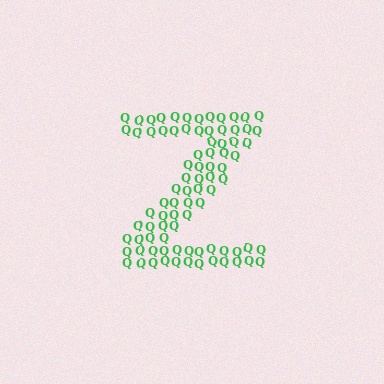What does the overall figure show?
The overall figure shows the letter Z.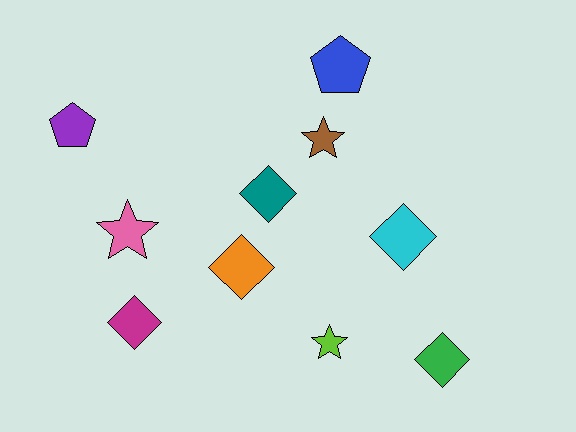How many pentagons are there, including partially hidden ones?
There are 2 pentagons.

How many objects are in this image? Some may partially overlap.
There are 10 objects.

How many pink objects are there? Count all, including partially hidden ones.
There is 1 pink object.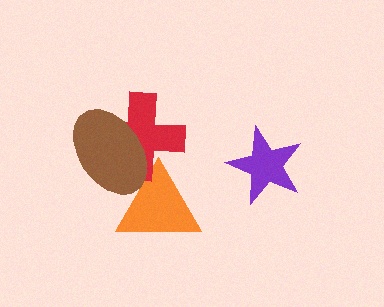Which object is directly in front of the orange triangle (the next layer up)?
The red cross is directly in front of the orange triangle.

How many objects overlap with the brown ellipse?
2 objects overlap with the brown ellipse.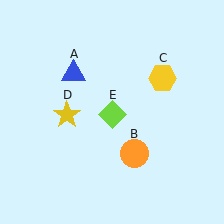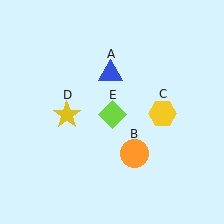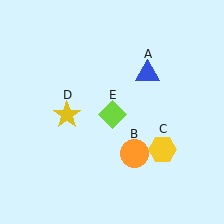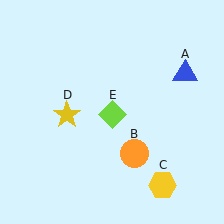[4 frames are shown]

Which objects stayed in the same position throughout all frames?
Orange circle (object B) and yellow star (object D) and lime diamond (object E) remained stationary.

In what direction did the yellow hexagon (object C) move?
The yellow hexagon (object C) moved down.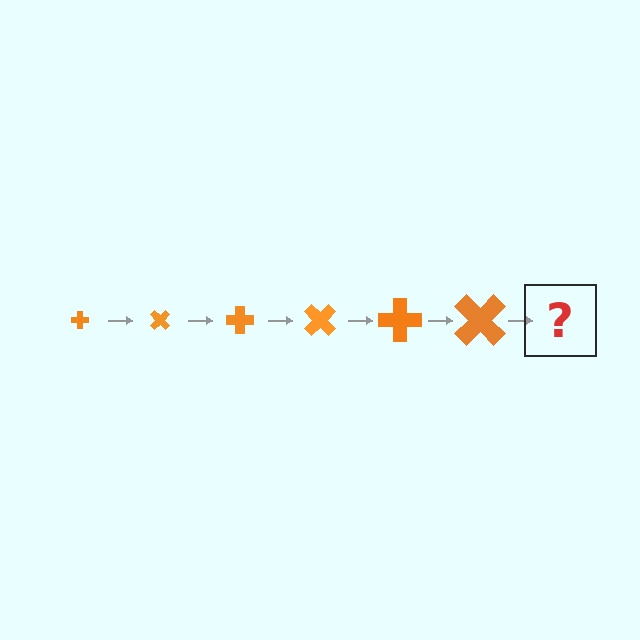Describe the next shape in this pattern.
It should be a cross, larger than the previous one and rotated 270 degrees from the start.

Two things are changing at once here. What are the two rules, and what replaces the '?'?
The two rules are that the cross grows larger each step and it rotates 45 degrees each step. The '?' should be a cross, larger than the previous one and rotated 270 degrees from the start.